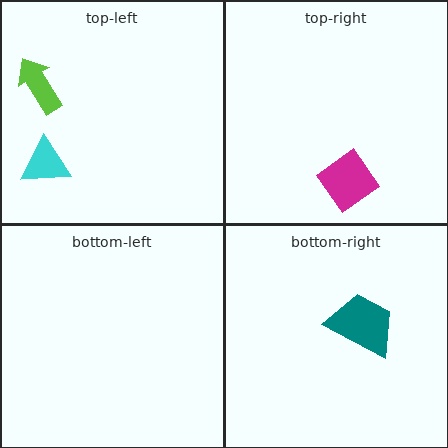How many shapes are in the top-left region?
2.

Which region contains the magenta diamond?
The top-right region.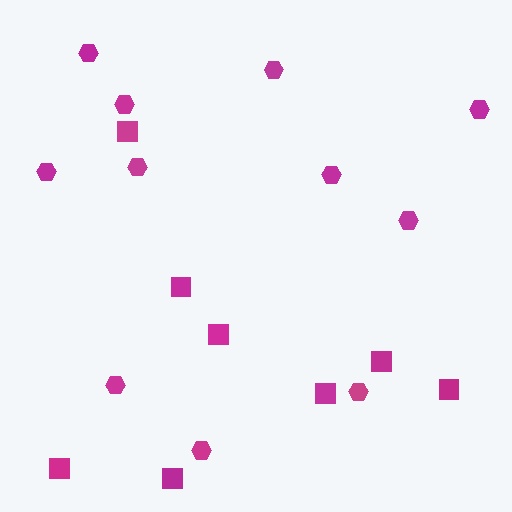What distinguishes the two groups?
There are 2 groups: one group of squares (8) and one group of hexagons (11).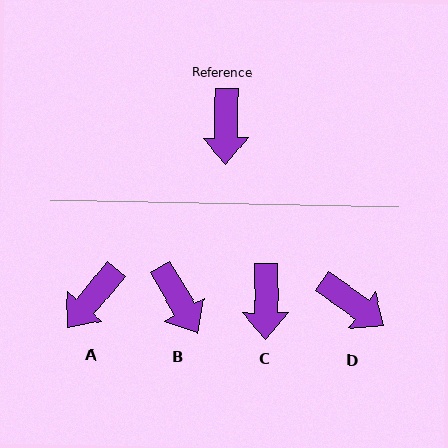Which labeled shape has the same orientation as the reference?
C.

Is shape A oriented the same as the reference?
No, it is off by about 40 degrees.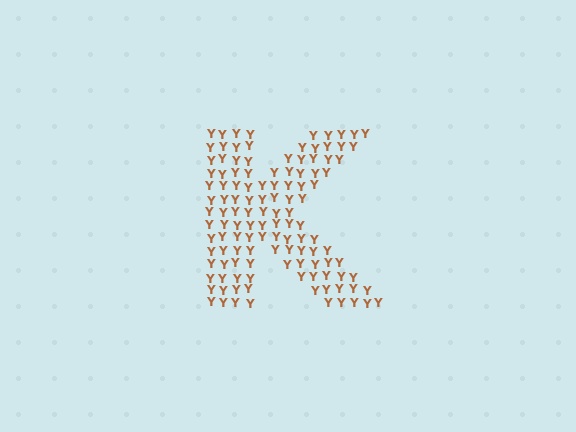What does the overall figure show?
The overall figure shows the letter K.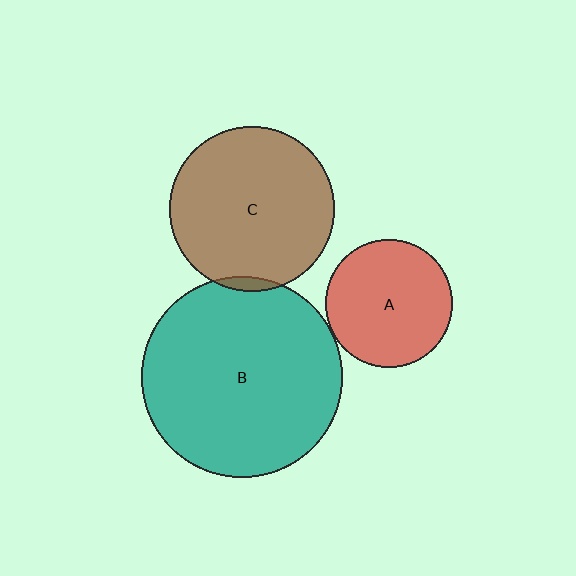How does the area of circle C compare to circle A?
Approximately 1.7 times.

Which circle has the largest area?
Circle B (teal).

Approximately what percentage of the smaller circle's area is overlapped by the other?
Approximately 5%.